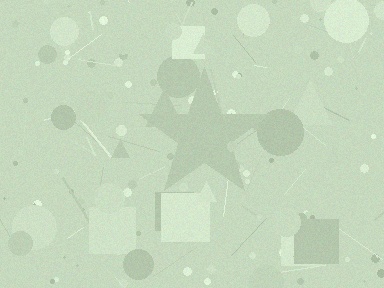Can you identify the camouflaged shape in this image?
The camouflaged shape is a star.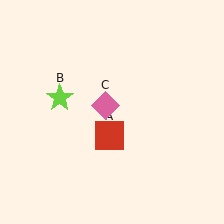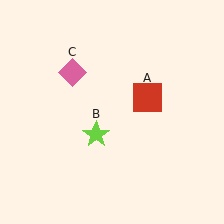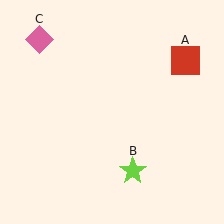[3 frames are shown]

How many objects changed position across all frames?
3 objects changed position: red square (object A), lime star (object B), pink diamond (object C).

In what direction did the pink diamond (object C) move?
The pink diamond (object C) moved up and to the left.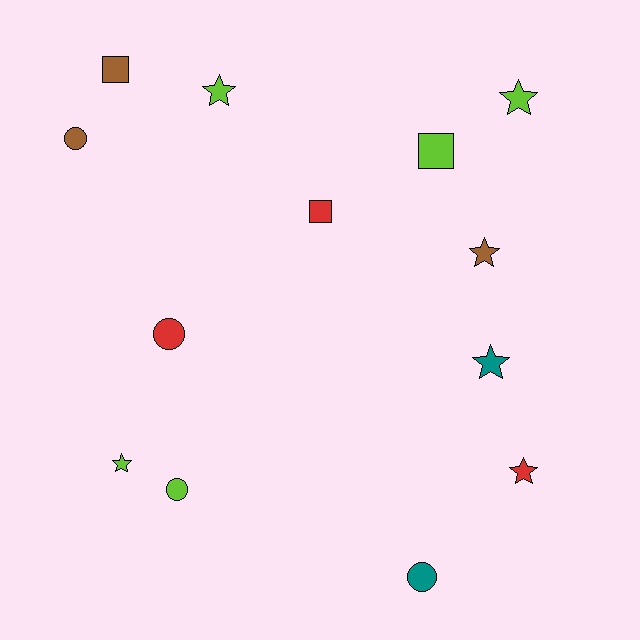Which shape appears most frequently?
Star, with 6 objects.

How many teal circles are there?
There is 1 teal circle.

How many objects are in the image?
There are 13 objects.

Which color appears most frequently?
Lime, with 5 objects.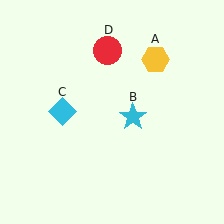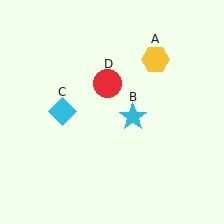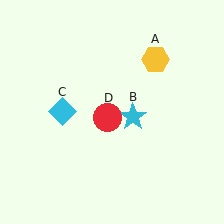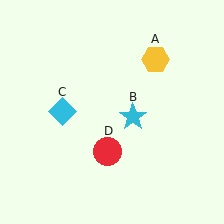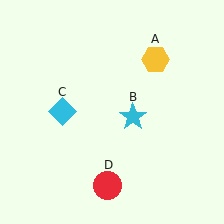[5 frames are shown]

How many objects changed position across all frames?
1 object changed position: red circle (object D).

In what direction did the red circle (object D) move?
The red circle (object D) moved down.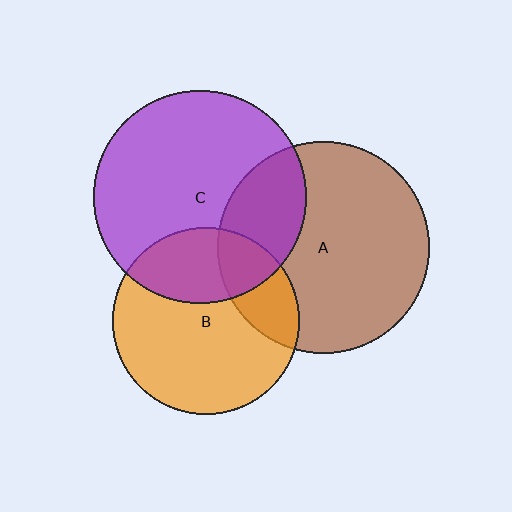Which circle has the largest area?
Circle C (purple).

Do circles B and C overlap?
Yes.